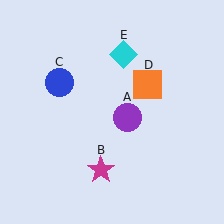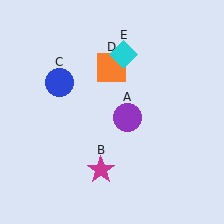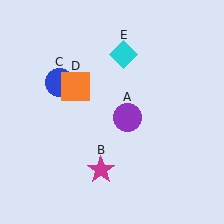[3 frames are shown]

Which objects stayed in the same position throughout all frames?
Purple circle (object A) and magenta star (object B) and blue circle (object C) and cyan diamond (object E) remained stationary.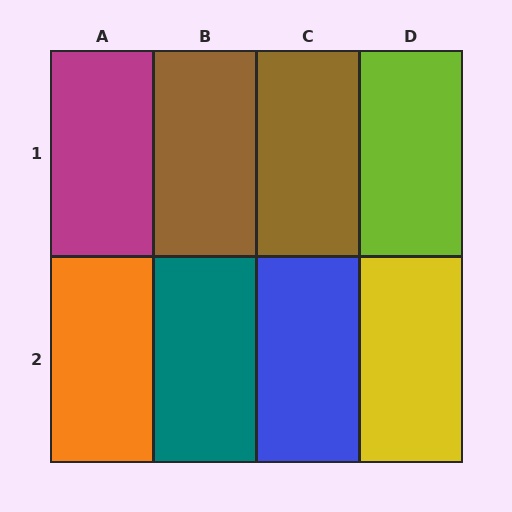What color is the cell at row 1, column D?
Lime.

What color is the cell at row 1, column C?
Brown.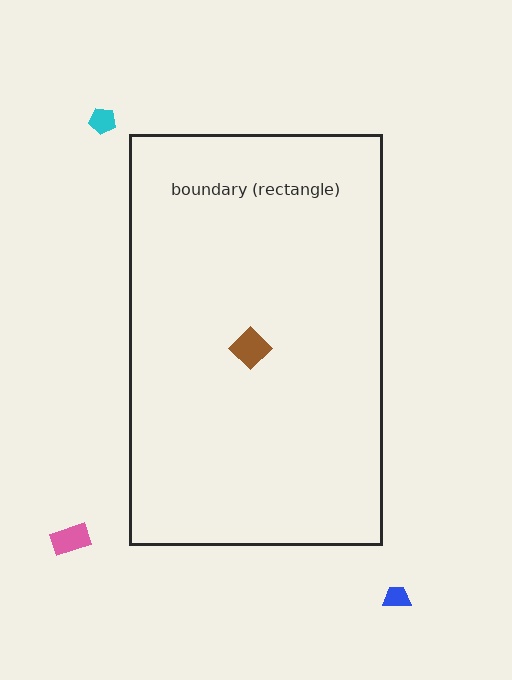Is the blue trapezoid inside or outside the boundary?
Outside.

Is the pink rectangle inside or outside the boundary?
Outside.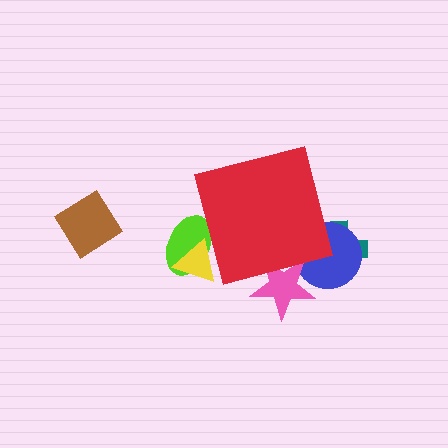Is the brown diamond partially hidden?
No, the brown diamond is fully visible.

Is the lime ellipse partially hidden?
Yes, the lime ellipse is partially hidden behind the red square.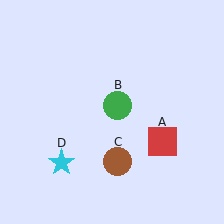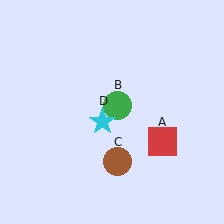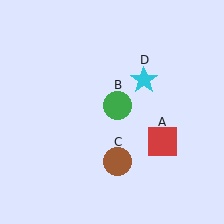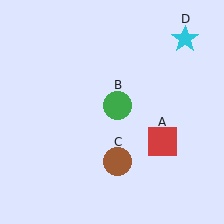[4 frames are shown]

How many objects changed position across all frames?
1 object changed position: cyan star (object D).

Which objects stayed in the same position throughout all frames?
Red square (object A) and green circle (object B) and brown circle (object C) remained stationary.